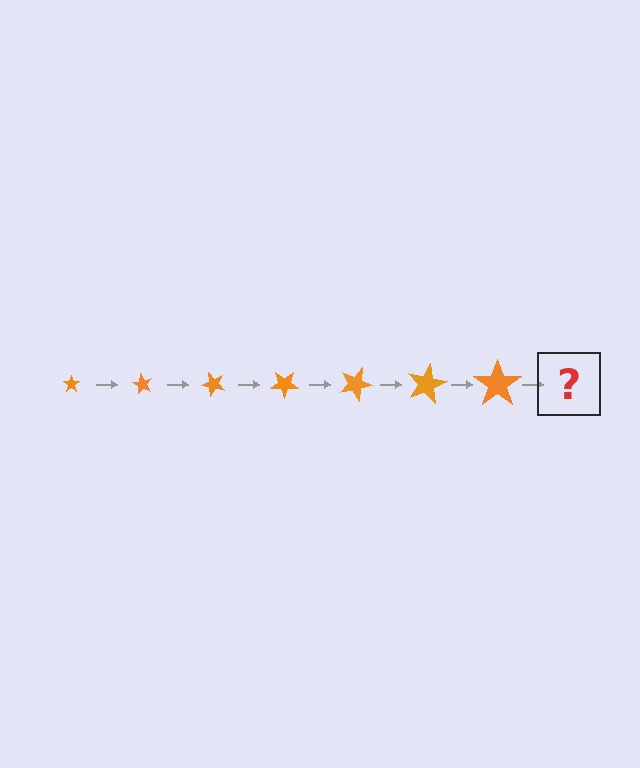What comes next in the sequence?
The next element should be a star, larger than the previous one and rotated 420 degrees from the start.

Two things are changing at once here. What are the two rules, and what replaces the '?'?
The two rules are that the star grows larger each step and it rotates 60 degrees each step. The '?' should be a star, larger than the previous one and rotated 420 degrees from the start.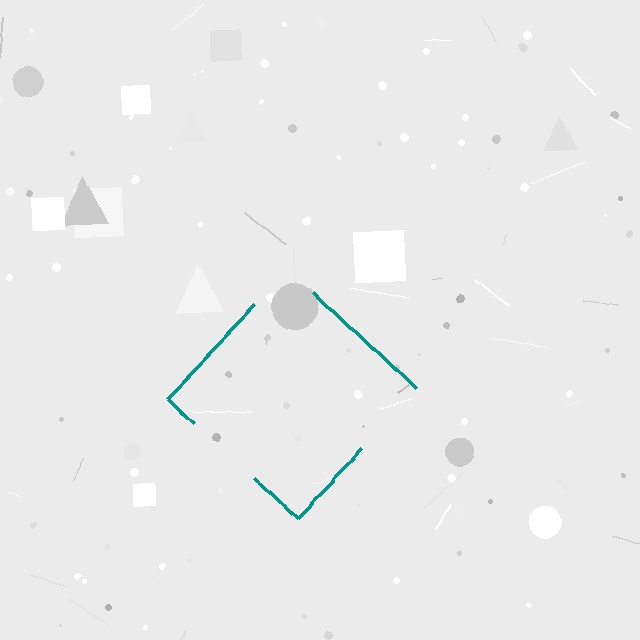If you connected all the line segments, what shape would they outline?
They would outline a diamond.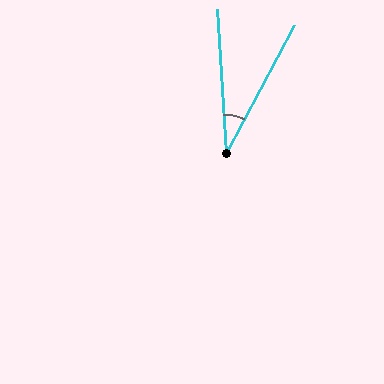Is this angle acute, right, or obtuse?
It is acute.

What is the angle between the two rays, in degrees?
Approximately 32 degrees.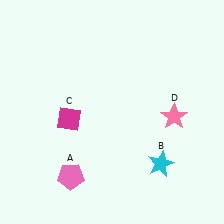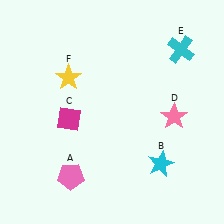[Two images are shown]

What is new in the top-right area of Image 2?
A cyan cross (E) was added in the top-right area of Image 2.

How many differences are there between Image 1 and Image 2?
There are 2 differences between the two images.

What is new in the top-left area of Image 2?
A yellow star (F) was added in the top-left area of Image 2.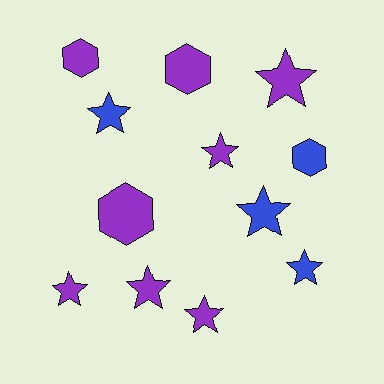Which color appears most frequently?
Purple, with 8 objects.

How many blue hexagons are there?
There is 1 blue hexagon.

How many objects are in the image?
There are 12 objects.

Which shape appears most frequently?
Star, with 8 objects.